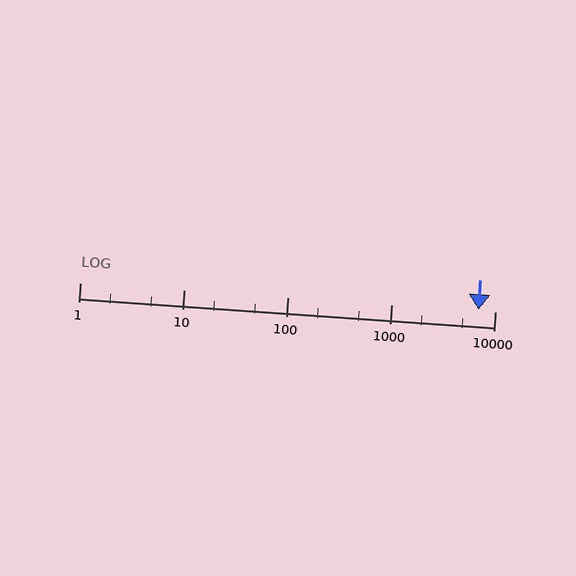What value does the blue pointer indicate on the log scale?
The pointer indicates approximately 7000.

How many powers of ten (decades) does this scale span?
The scale spans 4 decades, from 1 to 10000.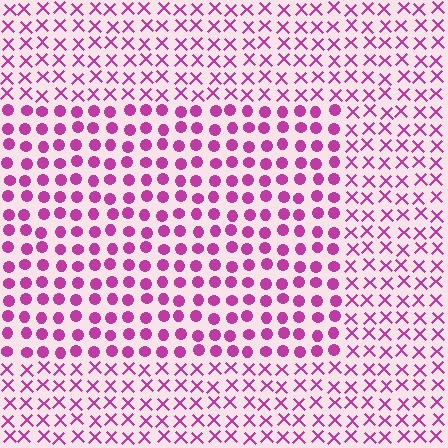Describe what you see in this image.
The image is filled with small magenta elements arranged in a uniform grid. A rectangle-shaped region contains circles, while the surrounding area contains X marks. The boundary is defined purely by the change in element shape.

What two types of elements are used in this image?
The image uses circles inside the rectangle region and X marks outside it.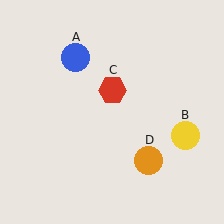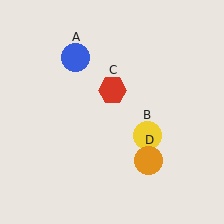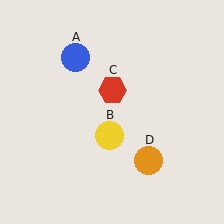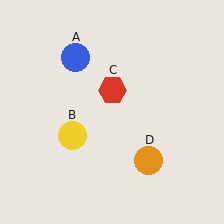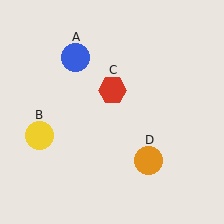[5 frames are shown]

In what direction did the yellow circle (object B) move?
The yellow circle (object B) moved left.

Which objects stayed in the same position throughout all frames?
Blue circle (object A) and red hexagon (object C) and orange circle (object D) remained stationary.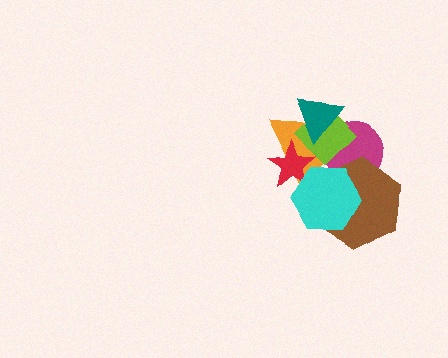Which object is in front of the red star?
The cyan hexagon is in front of the red star.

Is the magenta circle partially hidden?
Yes, it is partially covered by another shape.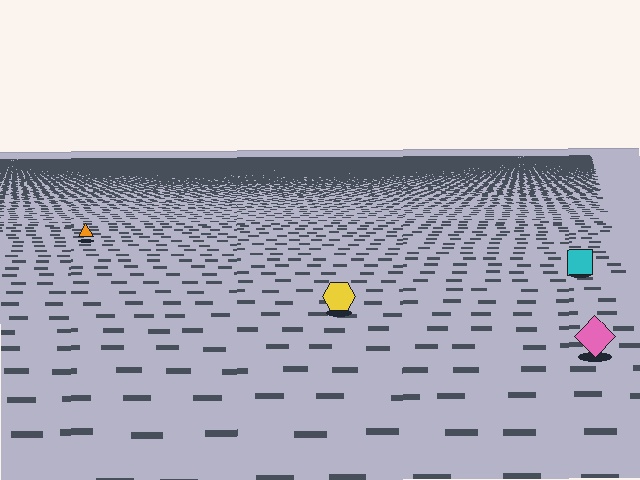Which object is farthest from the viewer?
The orange triangle is farthest from the viewer. It appears smaller and the ground texture around it is denser.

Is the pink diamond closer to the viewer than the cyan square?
Yes. The pink diamond is closer — you can tell from the texture gradient: the ground texture is coarser near it.